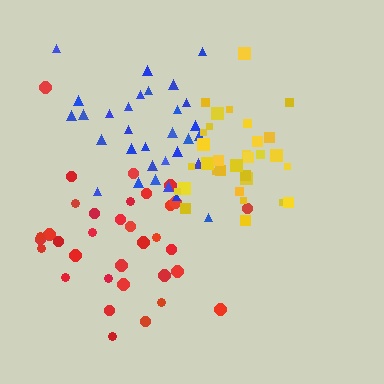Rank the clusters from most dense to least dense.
yellow, blue, red.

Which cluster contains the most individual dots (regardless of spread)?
Red (34).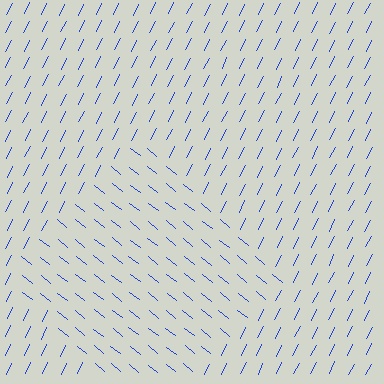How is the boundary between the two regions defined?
The boundary is defined purely by a change in line orientation (approximately 78 degrees difference). All lines are the same color and thickness.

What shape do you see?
I see a diamond.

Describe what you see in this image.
The image is filled with small blue line segments. A diamond region in the image has lines oriented differently from the surrounding lines, creating a visible texture boundary.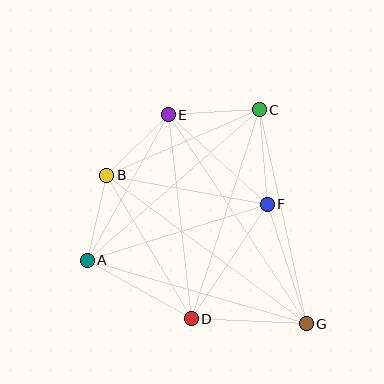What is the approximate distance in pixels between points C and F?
The distance between C and F is approximately 95 pixels.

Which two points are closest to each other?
Points B and E are closest to each other.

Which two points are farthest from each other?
Points E and G are farthest from each other.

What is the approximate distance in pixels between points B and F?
The distance between B and F is approximately 163 pixels.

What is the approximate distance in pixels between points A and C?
The distance between A and C is approximately 228 pixels.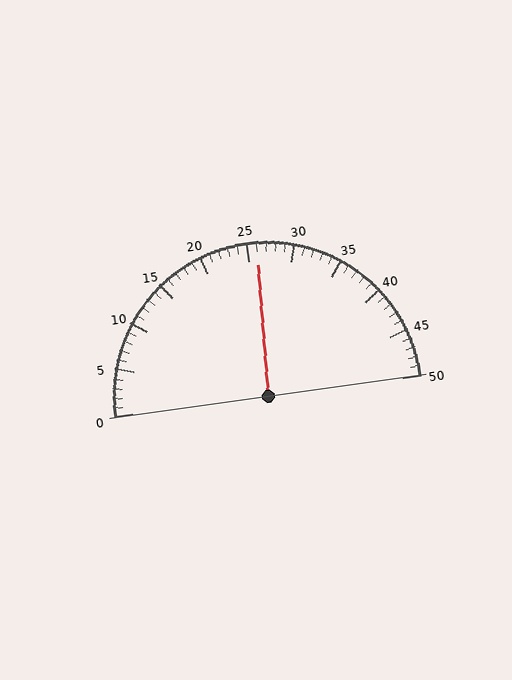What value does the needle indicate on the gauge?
The needle indicates approximately 26.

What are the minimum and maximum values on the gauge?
The gauge ranges from 0 to 50.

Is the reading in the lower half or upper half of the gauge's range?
The reading is in the upper half of the range (0 to 50).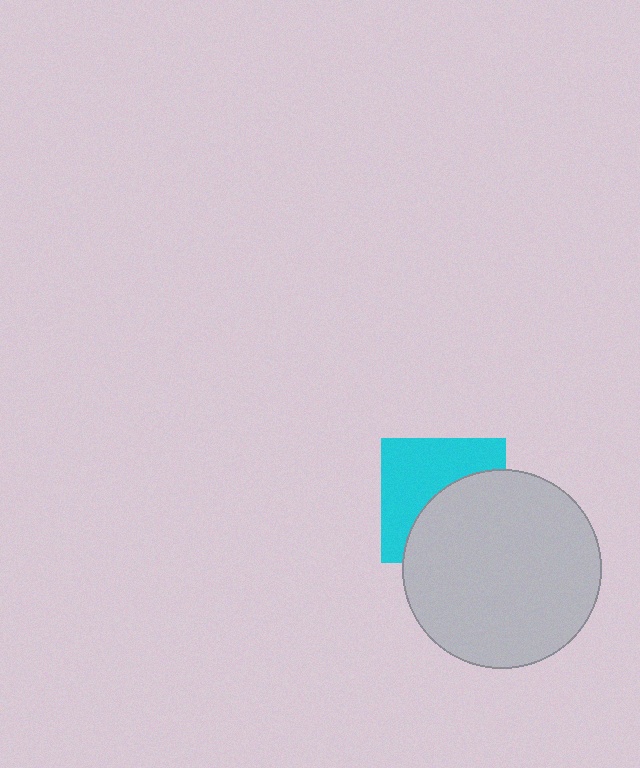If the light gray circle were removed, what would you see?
You would see the complete cyan square.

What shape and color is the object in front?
The object in front is a light gray circle.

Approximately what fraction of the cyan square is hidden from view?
Roughly 49% of the cyan square is hidden behind the light gray circle.